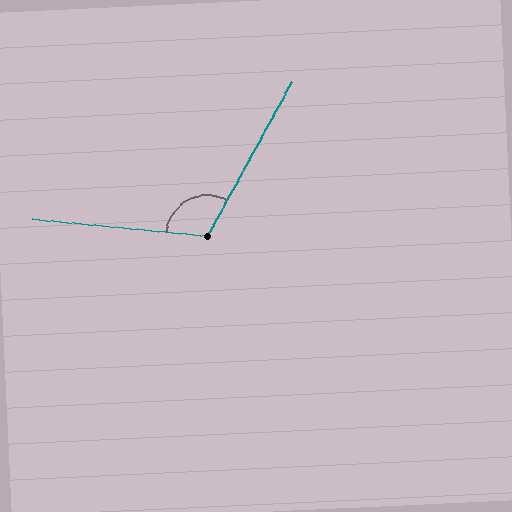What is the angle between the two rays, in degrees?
Approximately 113 degrees.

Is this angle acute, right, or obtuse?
It is obtuse.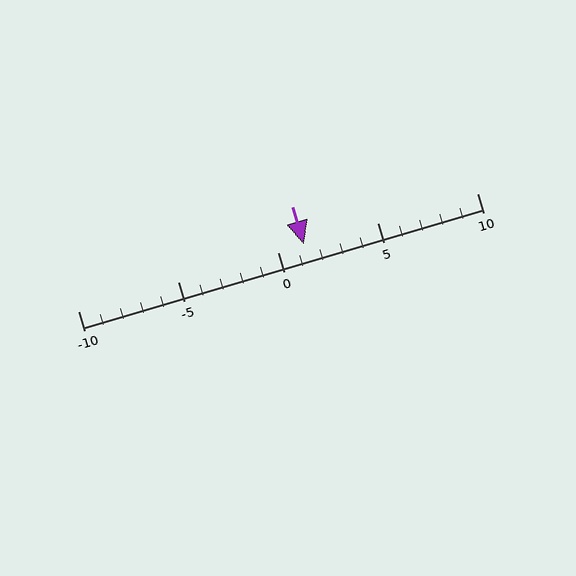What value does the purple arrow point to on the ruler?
The purple arrow points to approximately 1.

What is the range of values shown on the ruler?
The ruler shows values from -10 to 10.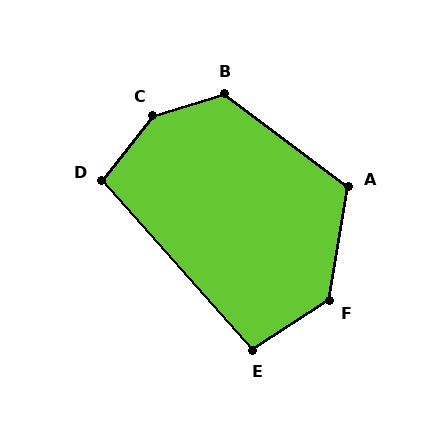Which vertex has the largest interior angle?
C, at approximately 144 degrees.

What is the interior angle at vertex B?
Approximately 127 degrees (obtuse).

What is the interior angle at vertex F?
Approximately 133 degrees (obtuse).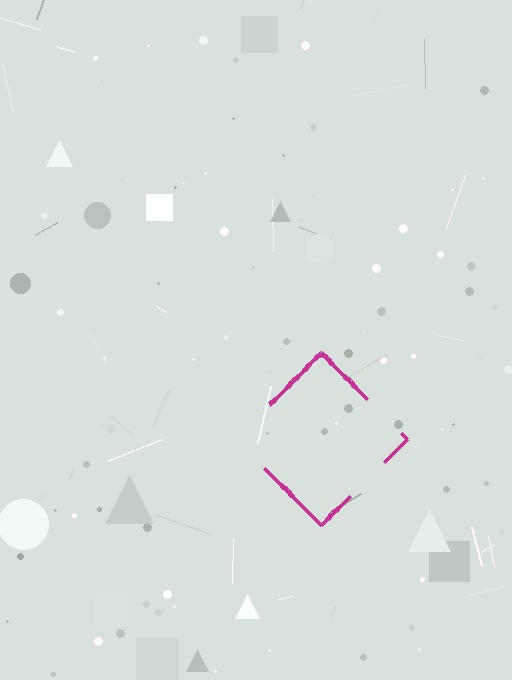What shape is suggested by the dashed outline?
The dashed outline suggests a diamond.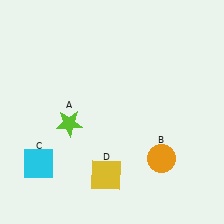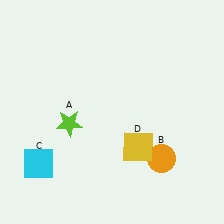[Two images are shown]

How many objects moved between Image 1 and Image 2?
1 object moved between the two images.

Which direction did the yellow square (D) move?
The yellow square (D) moved right.